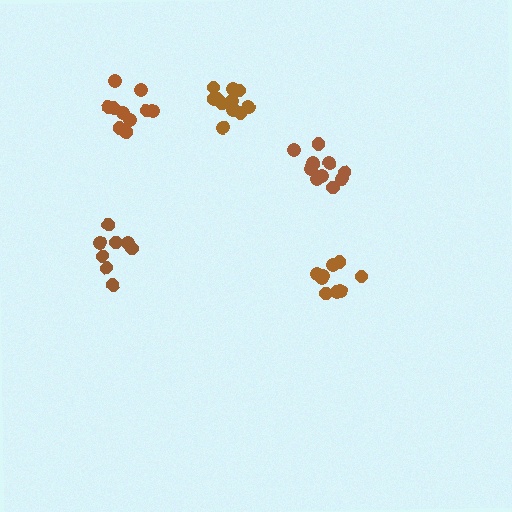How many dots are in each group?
Group 1: 10 dots, Group 2: 9 dots, Group 3: 11 dots, Group 4: 8 dots, Group 5: 13 dots (51 total).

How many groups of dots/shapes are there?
There are 5 groups.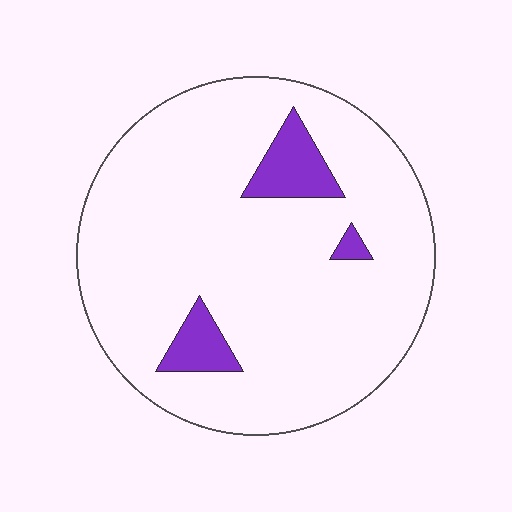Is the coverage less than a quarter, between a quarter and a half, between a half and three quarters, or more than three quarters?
Less than a quarter.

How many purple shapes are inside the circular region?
3.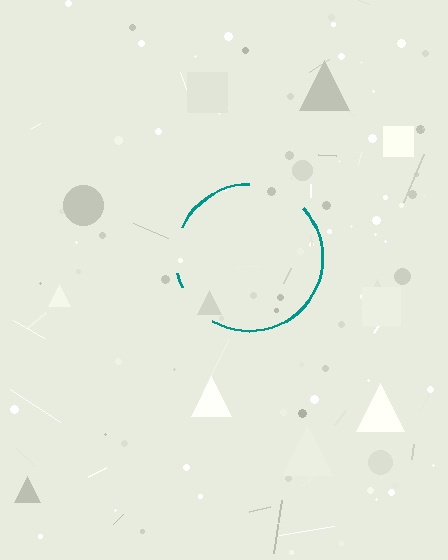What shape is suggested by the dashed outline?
The dashed outline suggests a circle.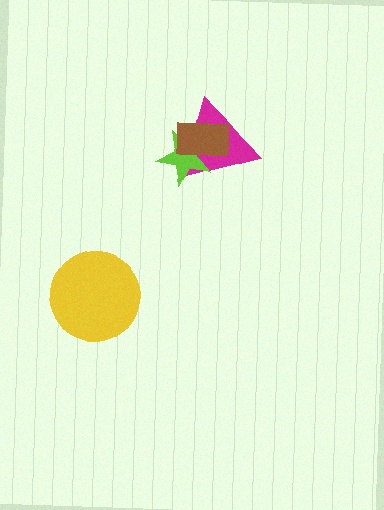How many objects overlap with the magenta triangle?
2 objects overlap with the magenta triangle.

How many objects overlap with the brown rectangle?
2 objects overlap with the brown rectangle.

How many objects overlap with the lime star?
2 objects overlap with the lime star.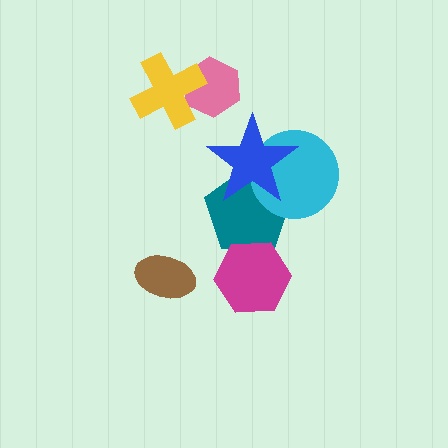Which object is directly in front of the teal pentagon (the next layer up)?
The magenta hexagon is directly in front of the teal pentagon.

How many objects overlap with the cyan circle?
2 objects overlap with the cyan circle.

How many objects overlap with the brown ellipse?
0 objects overlap with the brown ellipse.